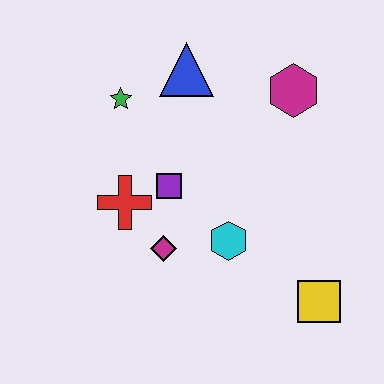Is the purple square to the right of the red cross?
Yes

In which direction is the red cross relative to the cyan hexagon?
The red cross is to the left of the cyan hexagon.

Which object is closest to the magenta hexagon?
The blue triangle is closest to the magenta hexagon.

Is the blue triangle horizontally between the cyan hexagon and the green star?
Yes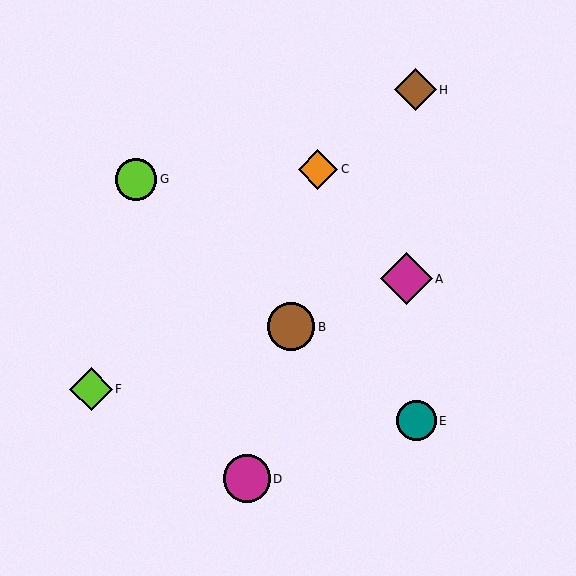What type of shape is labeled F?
Shape F is a lime diamond.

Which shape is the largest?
The magenta diamond (labeled A) is the largest.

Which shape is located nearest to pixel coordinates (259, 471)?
The magenta circle (labeled D) at (247, 479) is nearest to that location.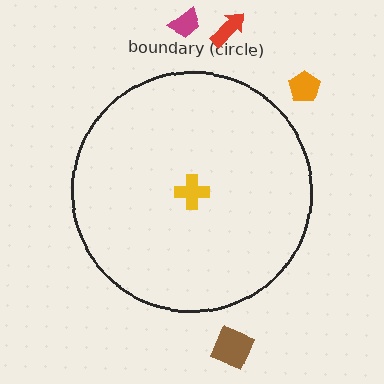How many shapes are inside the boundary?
1 inside, 4 outside.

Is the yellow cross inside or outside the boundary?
Inside.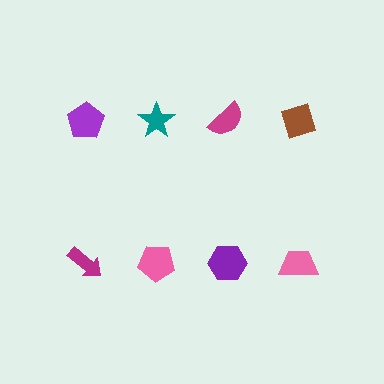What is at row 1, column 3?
A magenta semicircle.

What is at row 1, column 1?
A purple pentagon.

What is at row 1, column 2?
A teal star.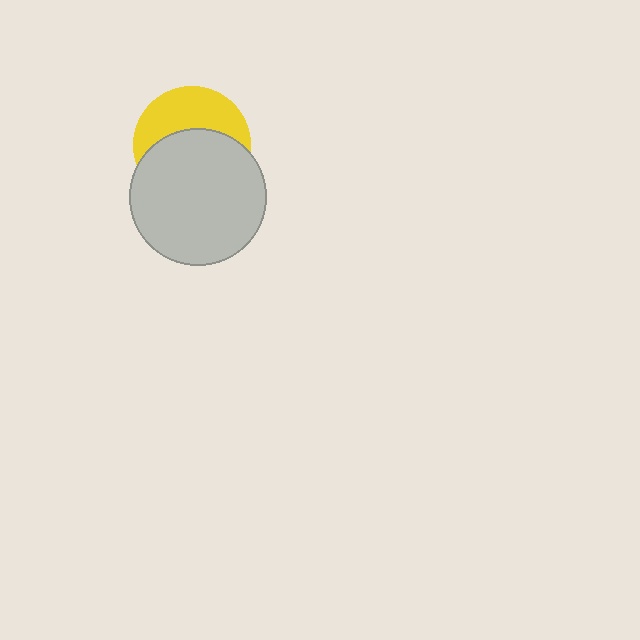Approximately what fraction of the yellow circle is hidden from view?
Roughly 58% of the yellow circle is hidden behind the light gray circle.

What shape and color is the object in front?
The object in front is a light gray circle.